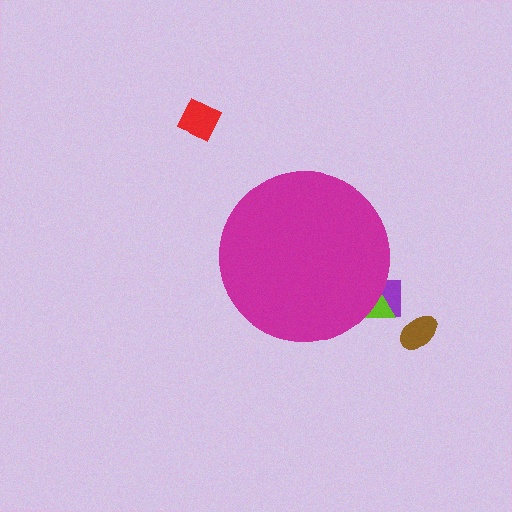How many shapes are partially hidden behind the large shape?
2 shapes are partially hidden.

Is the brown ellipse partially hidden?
No, the brown ellipse is fully visible.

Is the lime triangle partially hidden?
Yes, the lime triangle is partially hidden behind the magenta circle.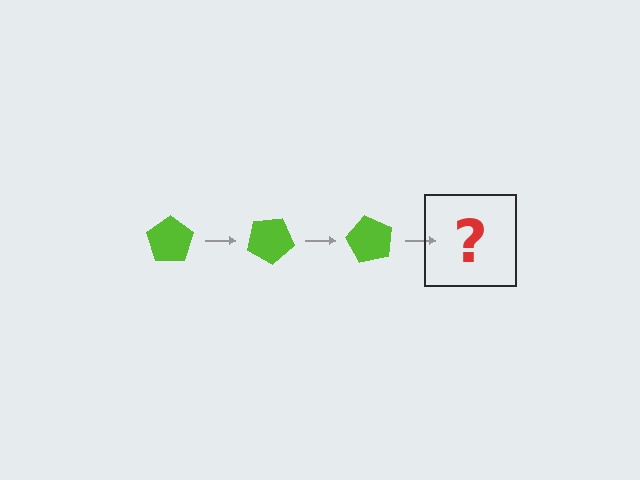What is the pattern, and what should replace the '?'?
The pattern is that the pentagon rotates 30 degrees each step. The '?' should be a lime pentagon rotated 90 degrees.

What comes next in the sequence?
The next element should be a lime pentagon rotated 90 degrees.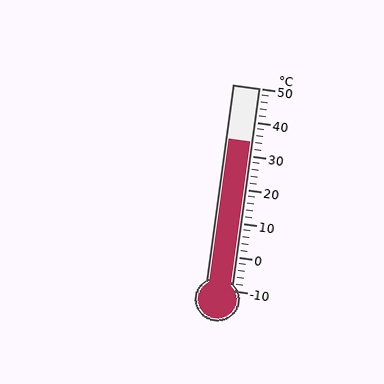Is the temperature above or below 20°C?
The temperature is above 20°C.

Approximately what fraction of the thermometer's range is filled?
The thermometer is filled to approximately 75% of its range.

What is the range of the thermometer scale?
The thermometer scale ranges from -10°C to 50°C.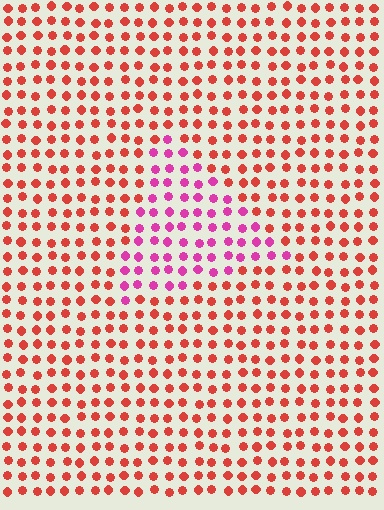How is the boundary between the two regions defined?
The boundary is defined purely by a slight shift in hue (about 45 degrees). Spacing, size, and orientation are identical on both sides.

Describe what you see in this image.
The image is filled with small red elements in a uniform arrangement. A triangle-shaped region is visible where the elements are tinted to a slightly different hue, forming a subtle color boundary.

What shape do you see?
I see a triangle.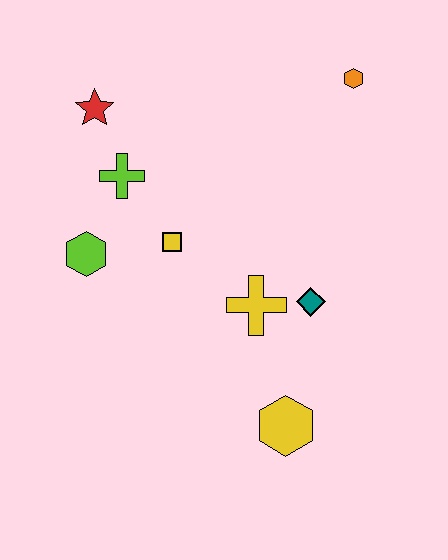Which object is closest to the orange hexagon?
The teal diamond is closest to the orange hexagon.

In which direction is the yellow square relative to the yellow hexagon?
The yellow square is above the yellow hexagon.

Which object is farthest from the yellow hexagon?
The red star is farthest from the yellow hexagon.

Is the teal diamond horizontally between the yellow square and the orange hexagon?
Yes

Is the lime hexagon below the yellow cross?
No